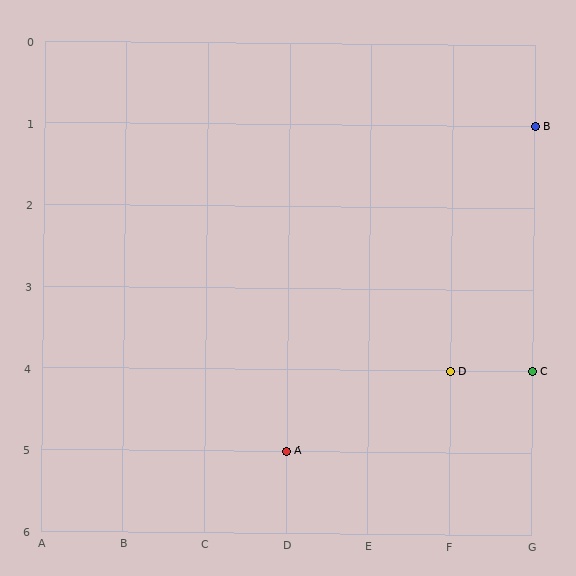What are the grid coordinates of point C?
Point C is at grid coordinates (G, 4).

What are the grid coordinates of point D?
Point D is at grid coordinates (F, 4).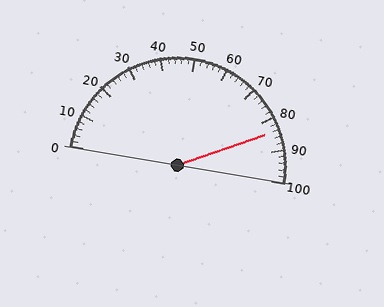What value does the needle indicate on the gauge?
The needle indicates approximately 84.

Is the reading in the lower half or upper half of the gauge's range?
The reading is in the upper half of the range (0 to 100).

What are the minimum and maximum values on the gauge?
The gauge ranges from 0 to 100.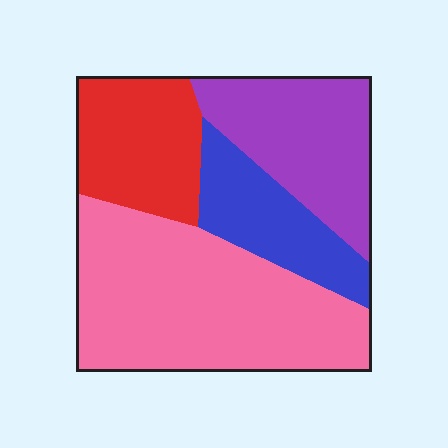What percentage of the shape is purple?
Purple takes up less than a quarter of the shape.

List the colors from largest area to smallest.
From largest to smallest: pink, purple, red, blue.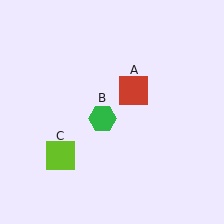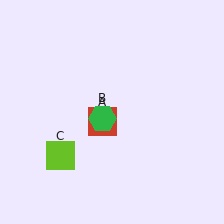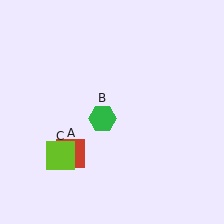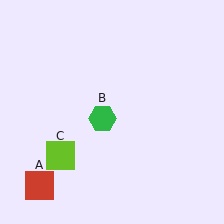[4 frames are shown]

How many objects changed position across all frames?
1 object changed position: red square (object A).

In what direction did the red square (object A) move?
The red square (object A) moved down and to the left.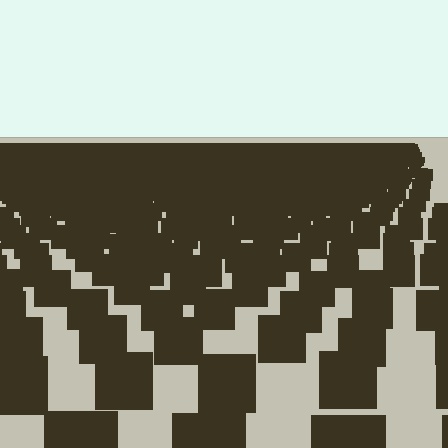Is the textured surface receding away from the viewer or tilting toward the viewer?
The surface is receding away from the viewer. Texture elements get smaller and denser toward the top.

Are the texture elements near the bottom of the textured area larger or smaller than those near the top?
Larger. Near the bottom, elements are closer to the viewer and appear at a bigger on-screen size.